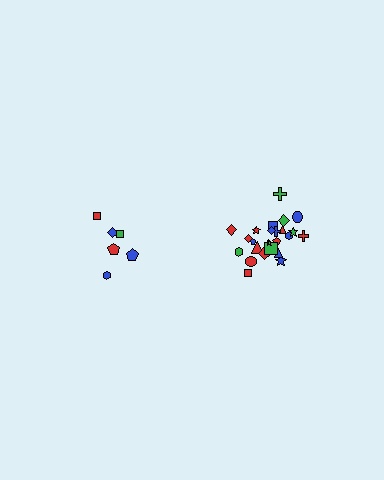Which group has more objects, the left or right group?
The right group.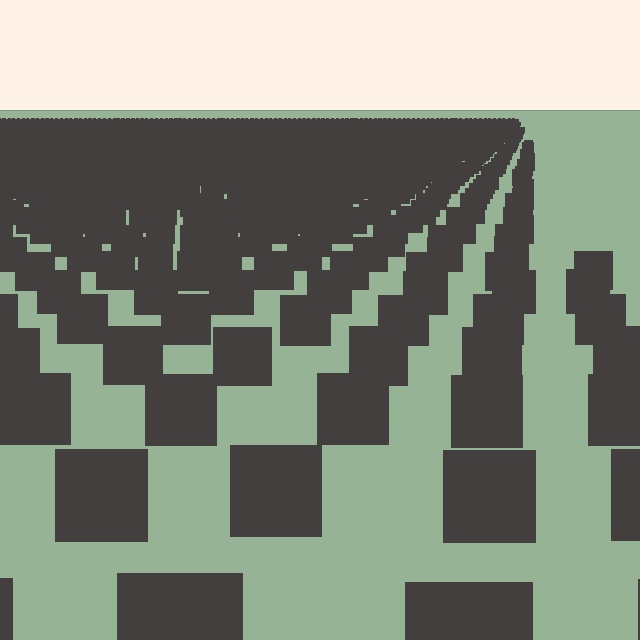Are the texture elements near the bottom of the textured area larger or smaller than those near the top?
Larger. Near the bottom, elements are closer to the viewer and appear at a bigger on-screen size.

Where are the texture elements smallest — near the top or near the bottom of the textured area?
Near the top.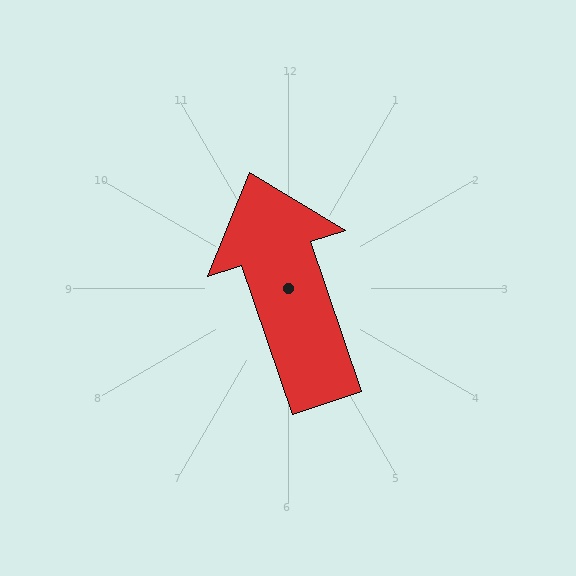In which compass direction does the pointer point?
North.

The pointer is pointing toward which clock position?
Roughly 11 o'clock.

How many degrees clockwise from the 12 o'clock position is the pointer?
Approximately 341 degrees.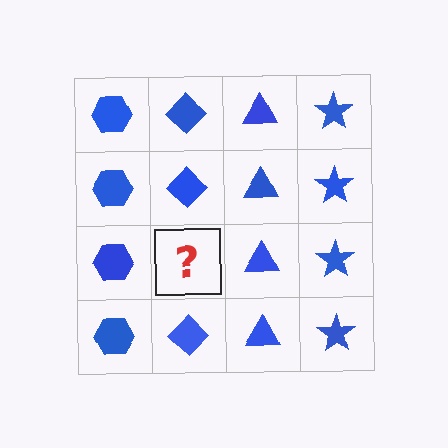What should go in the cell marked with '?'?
The missing cell should contain a blue diamond.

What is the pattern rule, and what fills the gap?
The rule is that each column has a consistent shape. The gap should be filled with a blue diamond.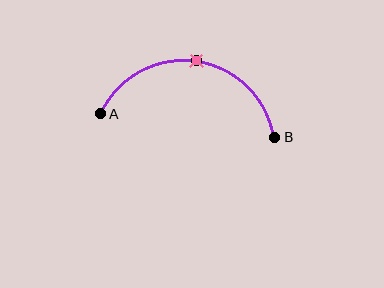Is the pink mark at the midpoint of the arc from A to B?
Yes. The pink mark lies on the arc at equal arc-length from both A and B — it is the arc midpoint.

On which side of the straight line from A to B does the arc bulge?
The arc bulges above the straight line connecting A and B.